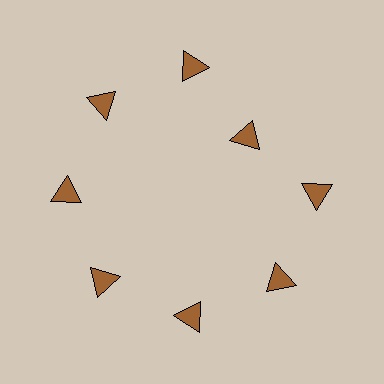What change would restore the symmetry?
The symmetry would be restored by moving it outward, back onto the ring so that all 8 triangles sit at equal angles and equal distance from the center.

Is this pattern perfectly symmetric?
No. The 8 brown triangles are arranged in a ring, but one element near the 2 o'clock position is pulled inward toward the center, breaking the 8-fold rotational symmetry.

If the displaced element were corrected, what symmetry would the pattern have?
It would have 8-fold rotational symmetry — the pattern would map onto itself every 45 degrees.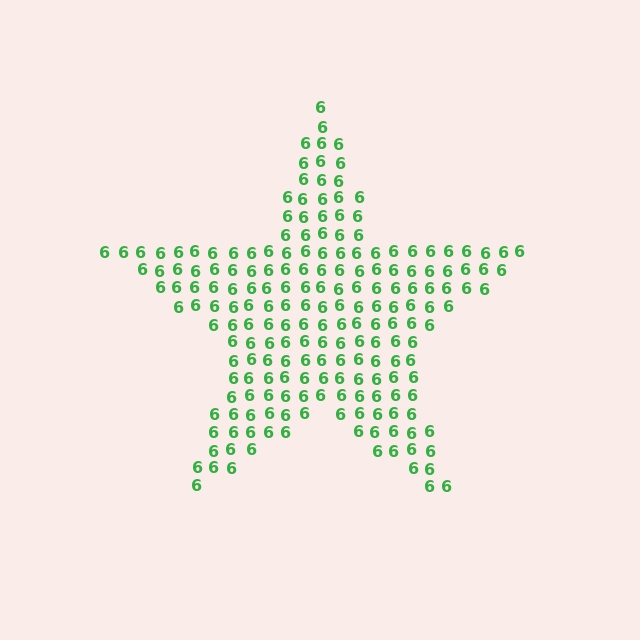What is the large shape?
The large shape is a star.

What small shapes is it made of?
It is made of small digit 6's.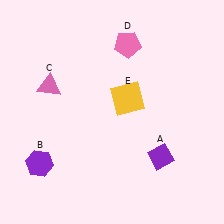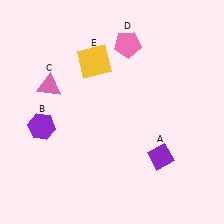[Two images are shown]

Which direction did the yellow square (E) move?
The yellow square (E) moved up.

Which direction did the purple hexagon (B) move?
The purple hexagon (B) moved up.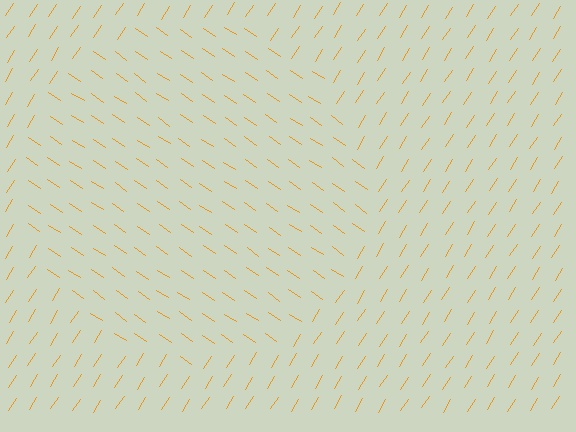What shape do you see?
I see a circle.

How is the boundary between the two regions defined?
The boundary is defined purely by a change in line orientation (approximately 88 degrees difference). All lines are the same color and thickness.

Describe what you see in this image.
The image is filled with small orange line segments. A circle region in the image has lines oriented differently from the surrounding lines, creating a visible texture boundary.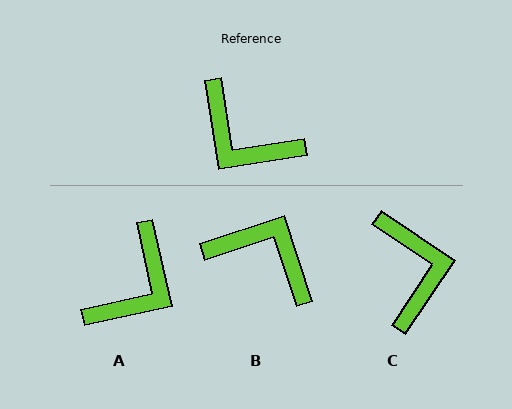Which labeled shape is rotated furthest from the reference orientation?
B, about 171 degrees away.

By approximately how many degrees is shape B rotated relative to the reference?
Approximately 171 degrees clockwise.